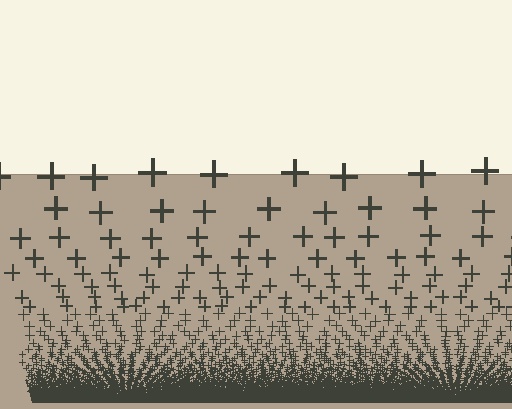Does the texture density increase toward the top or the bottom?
Density increases toward the bottom.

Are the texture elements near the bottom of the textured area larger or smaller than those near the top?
Smaller. The gradient is inverted — elements near the bottom are smaller and denser.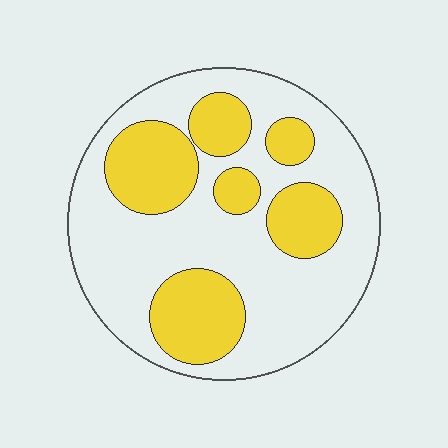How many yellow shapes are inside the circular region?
6.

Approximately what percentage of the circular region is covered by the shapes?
Approximately 35%.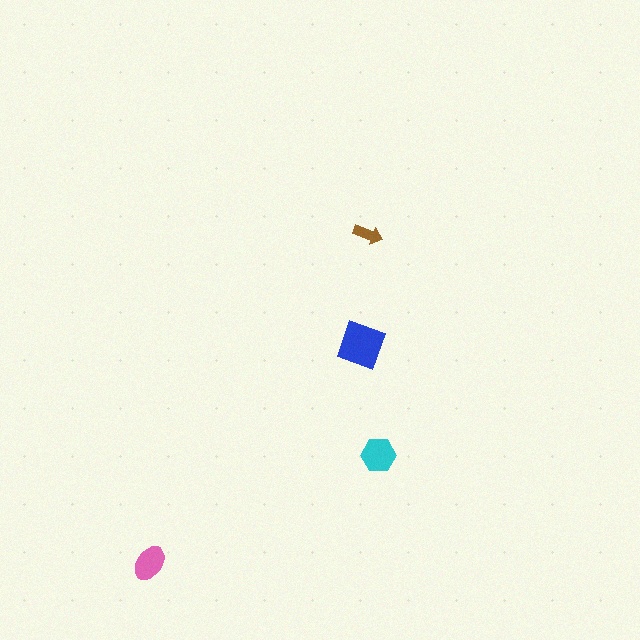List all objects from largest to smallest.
The blue diamond, the cyan hexagon, the pink ellipse, the brown arrow.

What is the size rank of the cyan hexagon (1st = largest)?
2nd.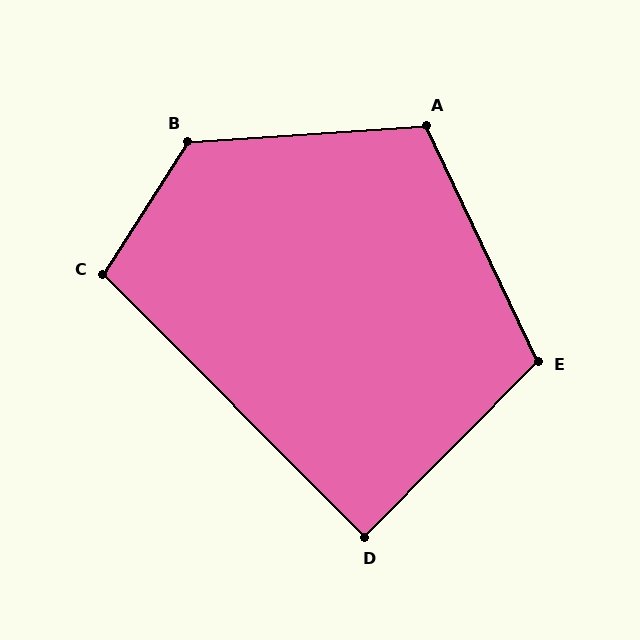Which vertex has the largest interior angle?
B, at approximately 127 degrees.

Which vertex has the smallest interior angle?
D, at approximately 89 degrees.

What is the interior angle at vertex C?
Approximately 103 degrees (obtuse).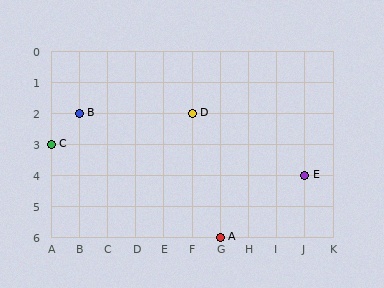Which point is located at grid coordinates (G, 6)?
Point A is at (G, 6).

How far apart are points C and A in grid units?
Points C and A are 6 columns and 3 rows apart (about 6.7 grid units diagonally).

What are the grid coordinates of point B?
Point B is at grid coordinates (B, 2).